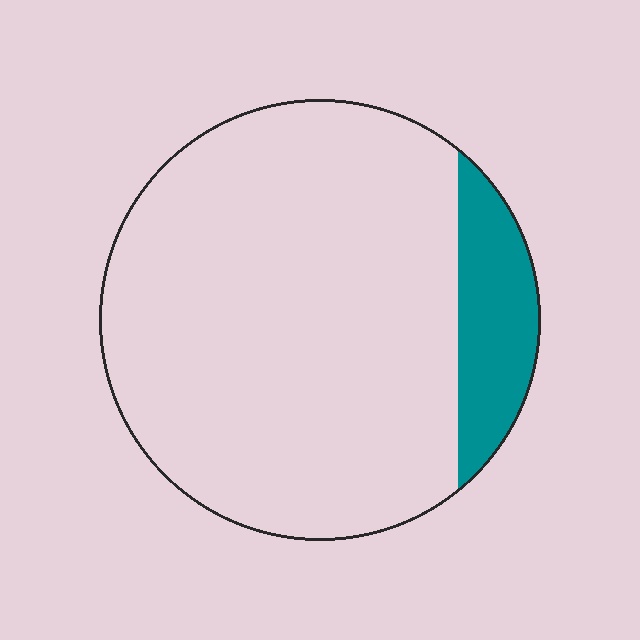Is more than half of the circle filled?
No.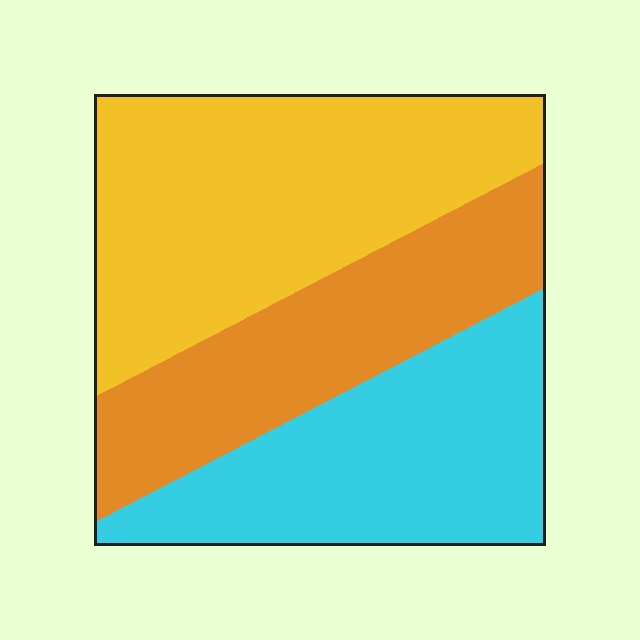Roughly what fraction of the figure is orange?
Orange covers around 30% of the figure.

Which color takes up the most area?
Yellow, at roughly 40%.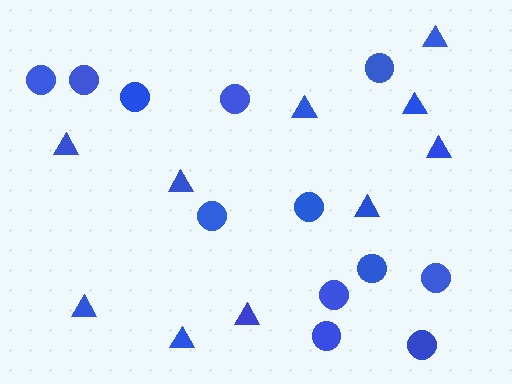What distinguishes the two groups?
There are 2 groups: one group of circles (12) and one group of triangles (10).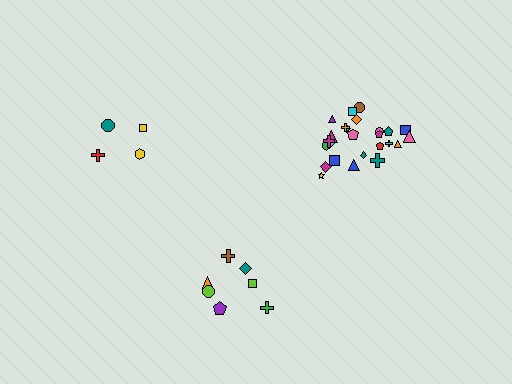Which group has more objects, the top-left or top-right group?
The top-right group.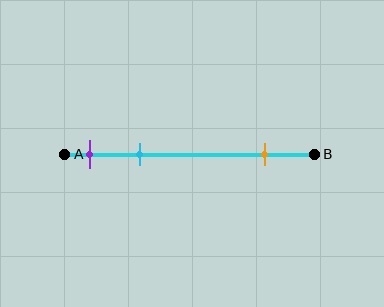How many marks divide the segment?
There are 3 marks dividing the segment.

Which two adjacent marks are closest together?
The purple and cyan marks are the closest adjacent pair.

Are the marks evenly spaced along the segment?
No, the marks are not evenly spaced.